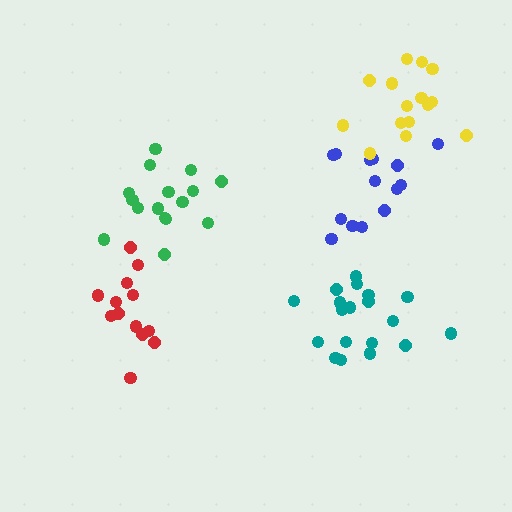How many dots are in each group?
Group 1: 13 dots, Group 2: 16 dots, Group 3: 14 dots, Group 4: 19 dots, Group 5: 15 dots (77 total).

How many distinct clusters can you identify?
There are 5 distinct clusters.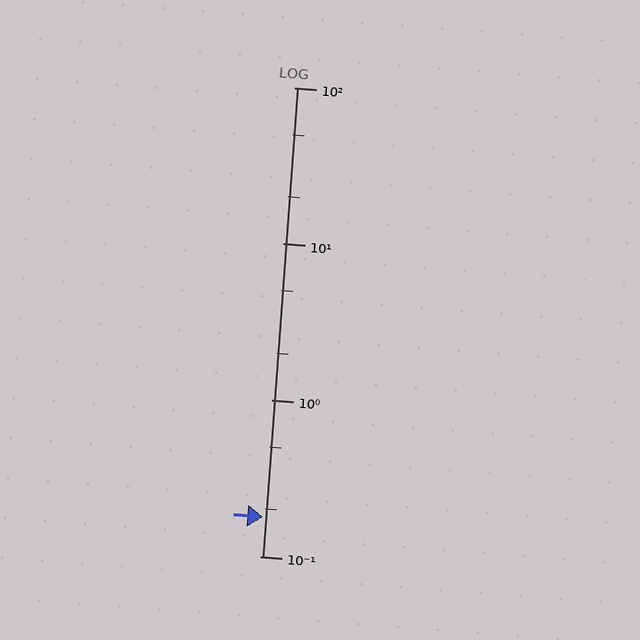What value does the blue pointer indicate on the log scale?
The pointer indicates approximately 0.18.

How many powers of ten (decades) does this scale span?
The scale spans 3 decades, from 0.1 to 100.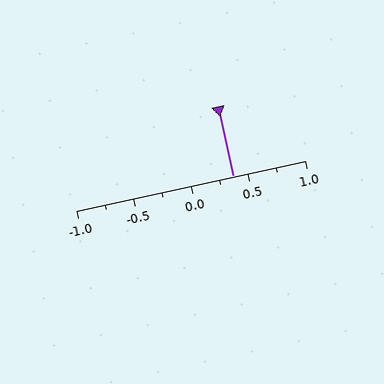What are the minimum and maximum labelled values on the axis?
The axis runs from -1.0 to 1.0.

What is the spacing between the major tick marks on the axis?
The major ticks are spaced 0.5 apart.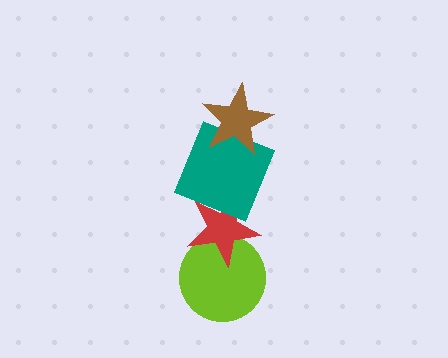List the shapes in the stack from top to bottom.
From top to bottom: the brown star, the teal square, the red star, the lime circle.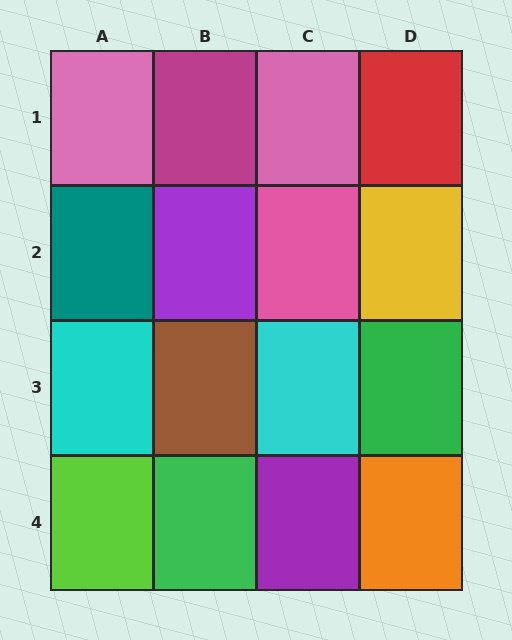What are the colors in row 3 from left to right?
Cyan, brown, cyan, green.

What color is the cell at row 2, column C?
Pink.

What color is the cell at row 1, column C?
Pink.